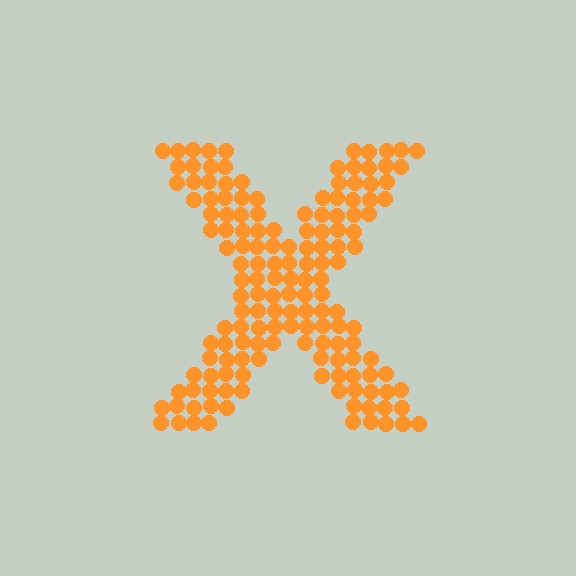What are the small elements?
The small elements are circles.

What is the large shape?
The large shape is the letter X.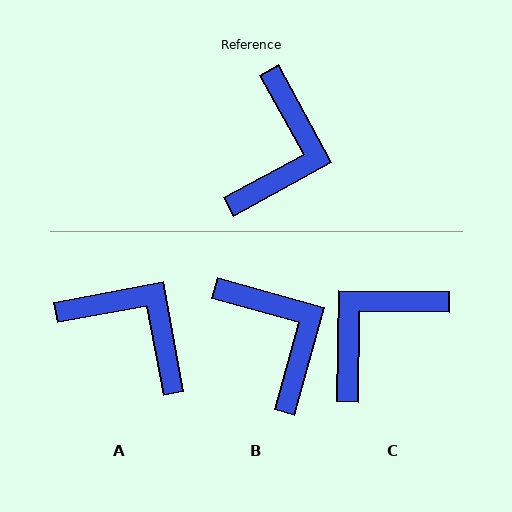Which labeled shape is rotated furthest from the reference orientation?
C, about 151 degrees away.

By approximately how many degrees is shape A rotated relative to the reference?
Approximately 72 degrees counter-clockwise.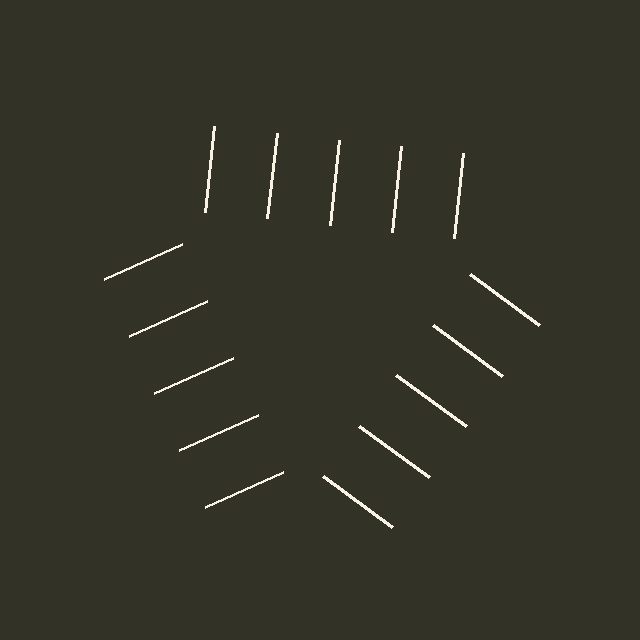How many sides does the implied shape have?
3 sides — the line-ends trace a triangle.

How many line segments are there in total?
15 — 5 along each of the 3 edges.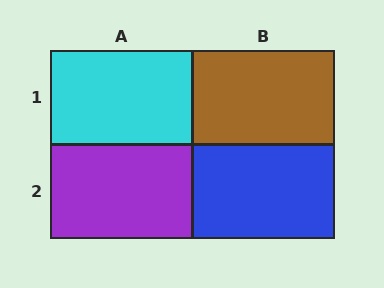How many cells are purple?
1 cell is purple.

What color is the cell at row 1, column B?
Brown.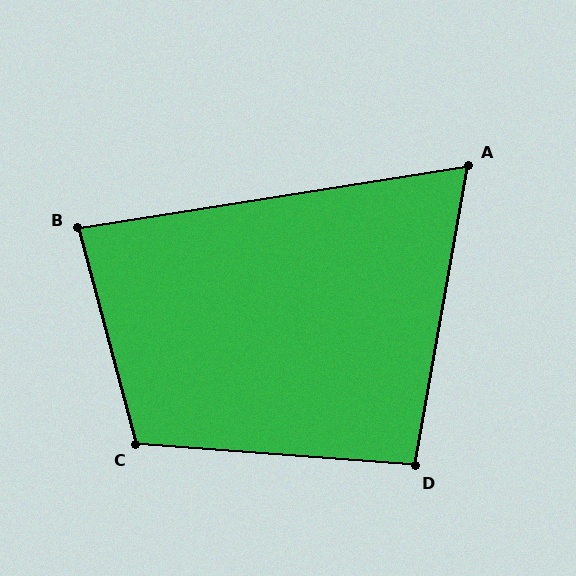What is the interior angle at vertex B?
Approximately 84 degrees (acute).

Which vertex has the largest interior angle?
C, at approximately 109 degrees.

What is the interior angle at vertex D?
Approximately 96 degrees (obtuse).